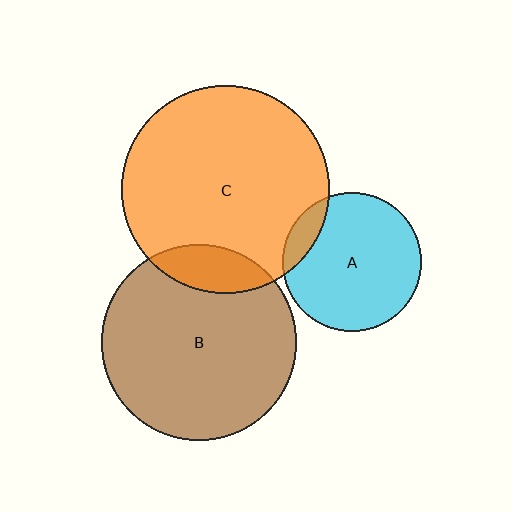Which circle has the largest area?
Circle C (orange).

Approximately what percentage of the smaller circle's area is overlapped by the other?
Approximately 15%.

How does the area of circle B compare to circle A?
Approximately 2.0 times.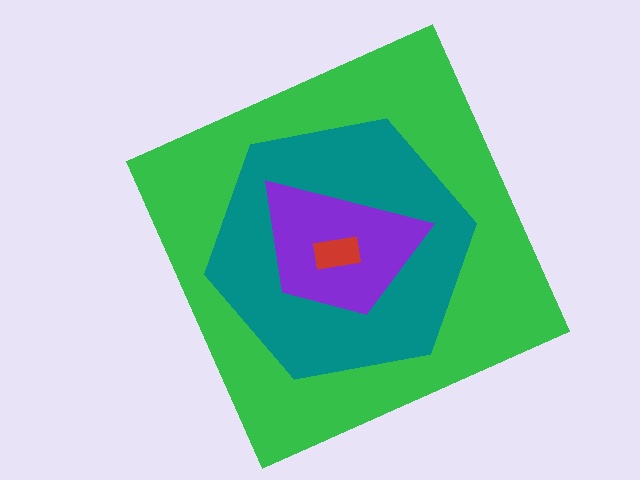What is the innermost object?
The red rectangle.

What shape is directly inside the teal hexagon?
The purple trapezoid.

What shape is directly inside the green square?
The teal hexagon.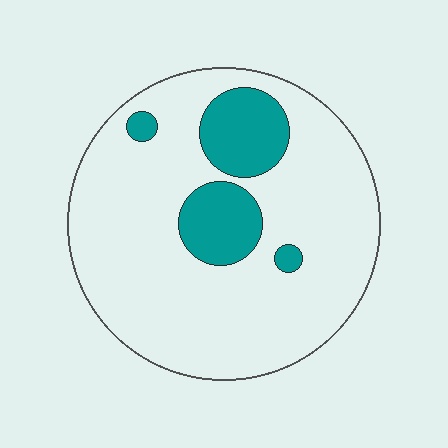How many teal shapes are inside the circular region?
4.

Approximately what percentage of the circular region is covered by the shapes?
Approximately 20%.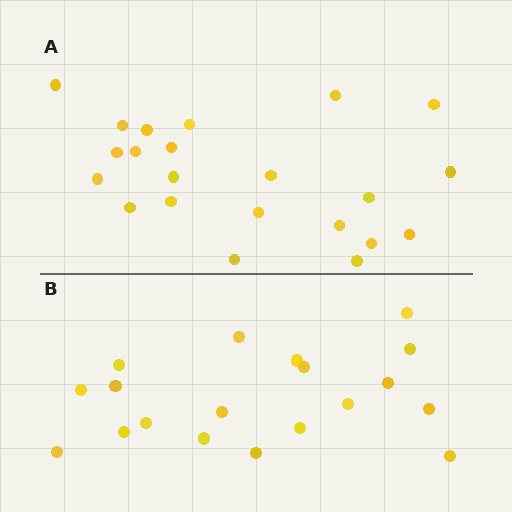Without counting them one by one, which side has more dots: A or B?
Region A (the top region) has more dots.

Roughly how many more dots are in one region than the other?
Region A has just a few more — roughly 2 or 3 more dots than region B.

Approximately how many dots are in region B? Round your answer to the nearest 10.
About 20 dots. (The exact count is 19, which rounds to 20.)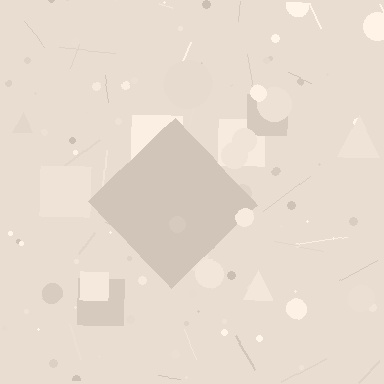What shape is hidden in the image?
A diamond is hidden in the image.